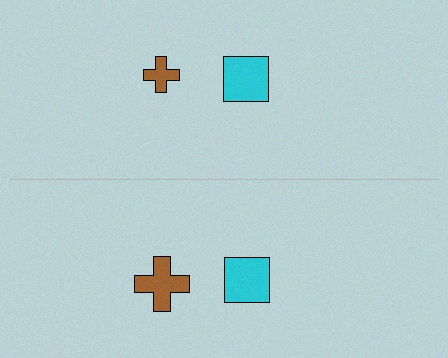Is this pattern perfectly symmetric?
No, the pattern is not perfectly symmetric. The brown cross on the bottom side has a different size than its mirror counterpart.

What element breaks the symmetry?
The brown cross on the bottom side has a different size than its mirror counterpart.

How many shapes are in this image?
There are 4 shapes in this image.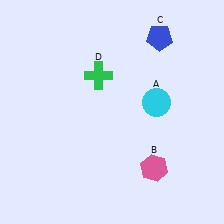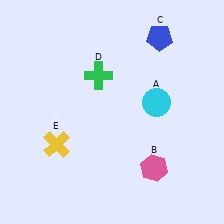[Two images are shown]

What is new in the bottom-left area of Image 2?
A yellow cross (E) was added in the bottom-left area of Image 2.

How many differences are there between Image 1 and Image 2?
There is 1 difference between the two images.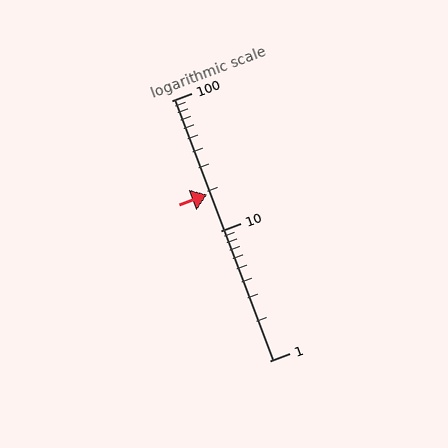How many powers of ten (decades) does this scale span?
The scale spans 2 decades, from 1 to 100.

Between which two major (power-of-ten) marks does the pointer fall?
The pointer is between 10 and 100.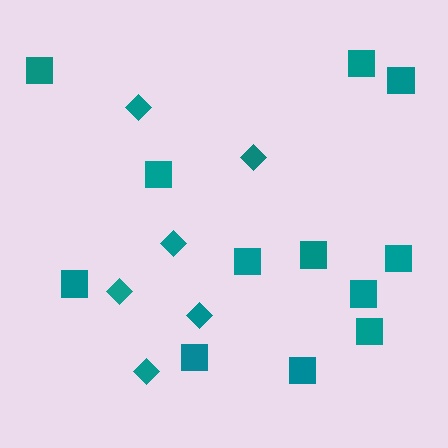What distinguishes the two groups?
There are 2 groups: one group of diamonds (6) and one group of squares (12).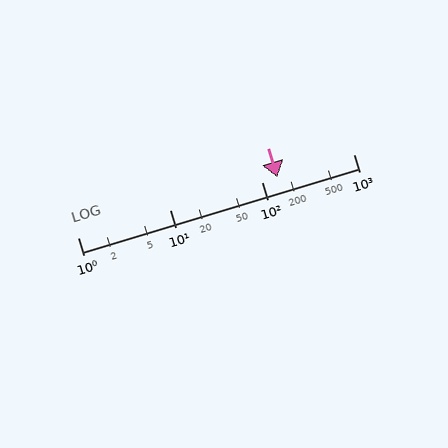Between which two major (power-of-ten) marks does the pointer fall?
The pointer is between 100 and 1000.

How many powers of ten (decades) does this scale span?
The scale spans 3 decades, from 1 to 1000.